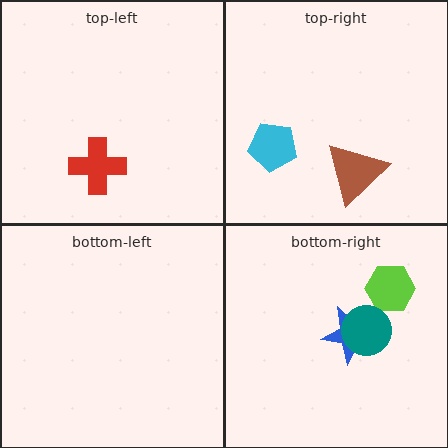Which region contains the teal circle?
The bottom-right region.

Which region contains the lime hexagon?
The bottom-right region.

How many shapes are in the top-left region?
1.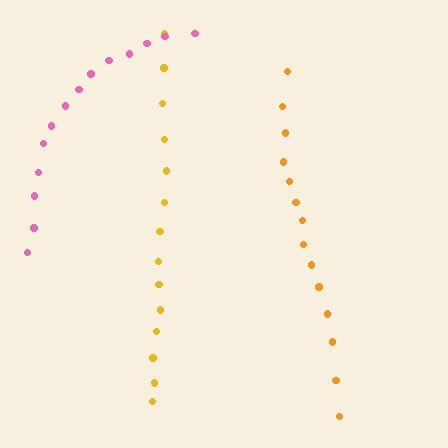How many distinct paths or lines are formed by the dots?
There are 3 distinct paths.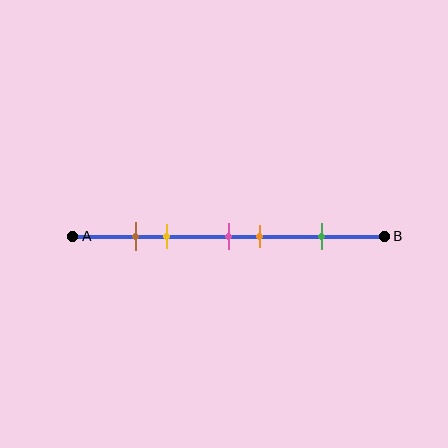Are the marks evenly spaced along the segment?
No, the marks are not evenly spaced.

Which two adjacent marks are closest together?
The brown and yellow marks are the closest adjacent pair.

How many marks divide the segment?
There are 5 marks dividing the segment.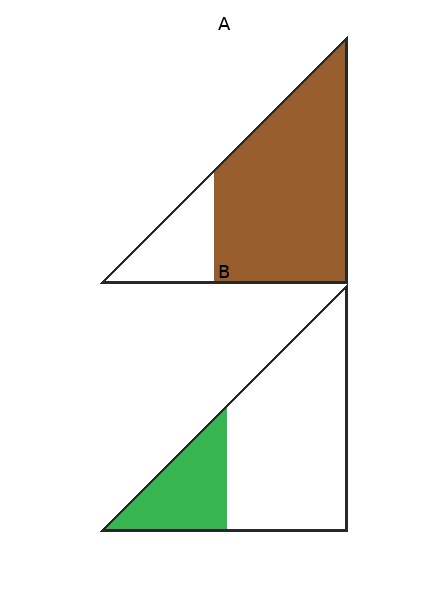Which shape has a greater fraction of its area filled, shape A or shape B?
Shape A.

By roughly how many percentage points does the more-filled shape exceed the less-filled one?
By roughly 50 percentage points (A over B).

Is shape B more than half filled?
No.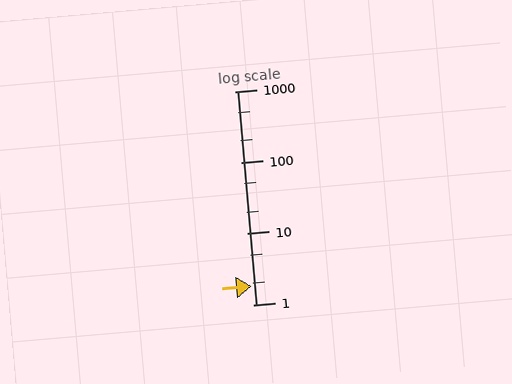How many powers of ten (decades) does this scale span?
The scale spans 3 decades, from 1 to 1000.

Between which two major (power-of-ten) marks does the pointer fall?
The pointer is between 1 and 10.